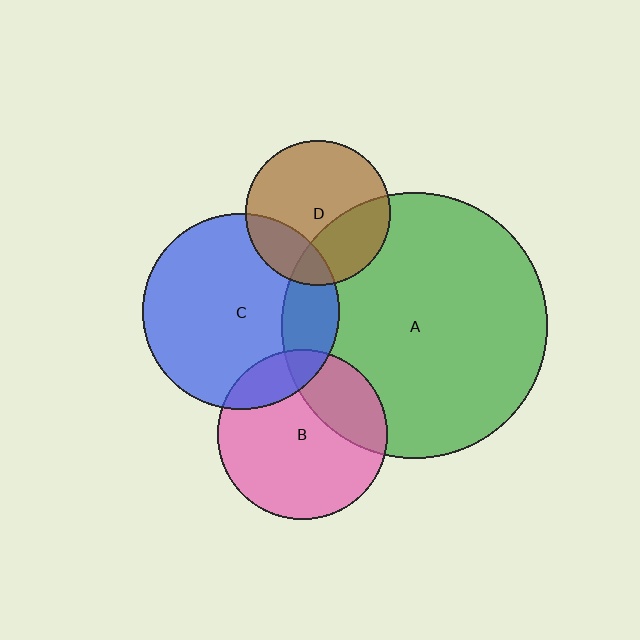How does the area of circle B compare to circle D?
Approximately 1.4 times.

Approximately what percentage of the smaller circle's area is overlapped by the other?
Approximately 20%.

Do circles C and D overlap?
Yes.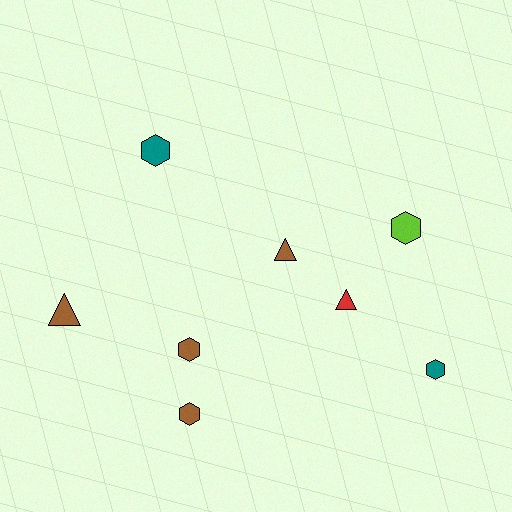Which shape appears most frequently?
Hexagon, with 5 objects.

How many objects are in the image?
There are 8 objects.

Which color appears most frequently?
Brown, with 4 objects.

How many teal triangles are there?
There are no teal triangles.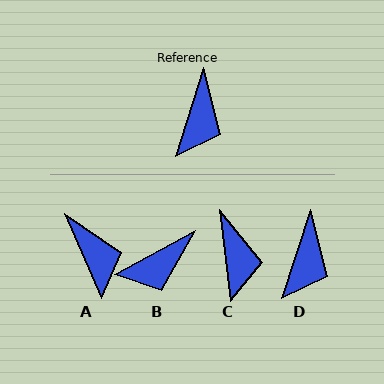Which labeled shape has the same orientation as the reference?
D.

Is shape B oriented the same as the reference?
No, it is off by about 44 degrees.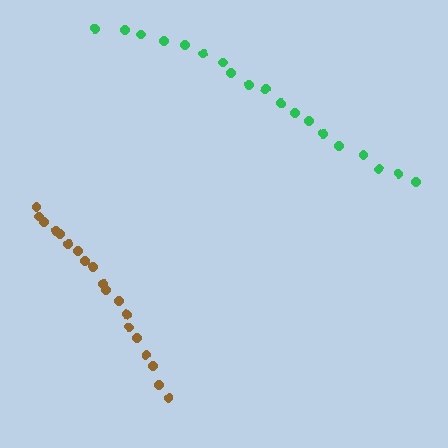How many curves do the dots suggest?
There are 2 distinct paths.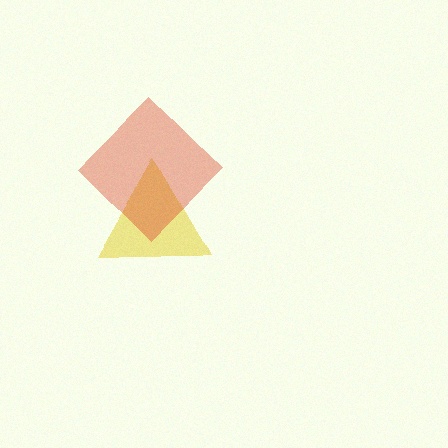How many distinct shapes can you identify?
There are 2 distinct shapes: a yellow triangle, a red diamond.